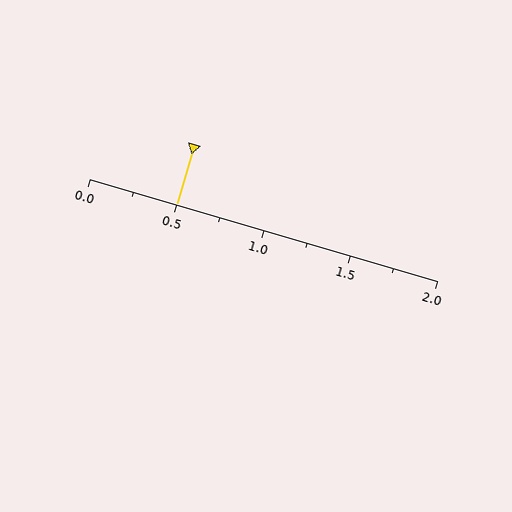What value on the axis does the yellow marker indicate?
The marker indicates approximately 0.5.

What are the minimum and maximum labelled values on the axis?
The axis runs from 0.0 to 2.0.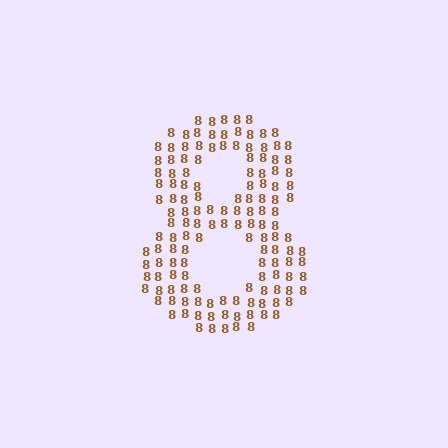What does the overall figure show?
The overall figure shows the digit 8.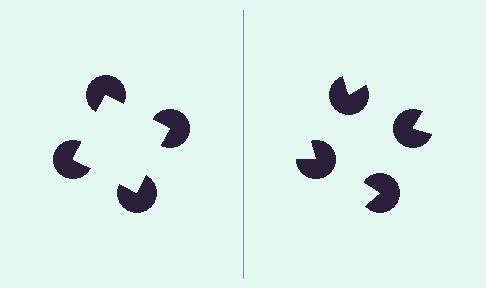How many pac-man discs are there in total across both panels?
8 — 4 on each side.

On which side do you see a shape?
An illusory square appears on the left side. On the right side the wedge cuts are rotated, so no coherent shape forms.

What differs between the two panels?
The pac-man discs are positioned identically on both sides; only the wedge orientations differ. On the left they align to a square; on the right they are misaligned.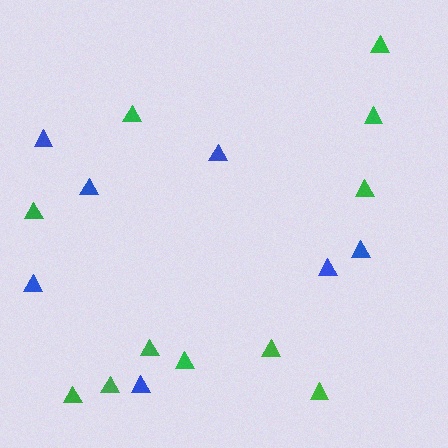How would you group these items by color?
There are 2 groups: one group of blue triangles (7) and one group of green triangles (11).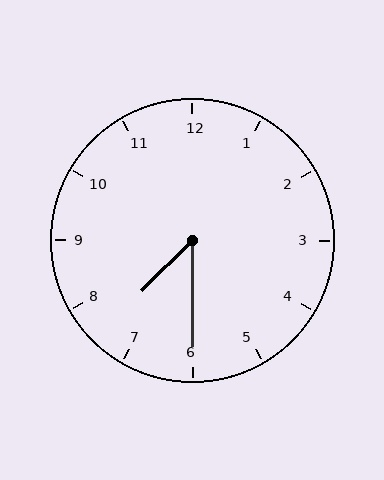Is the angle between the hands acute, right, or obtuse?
It is acute.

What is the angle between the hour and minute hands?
Approximately 45 degrees.